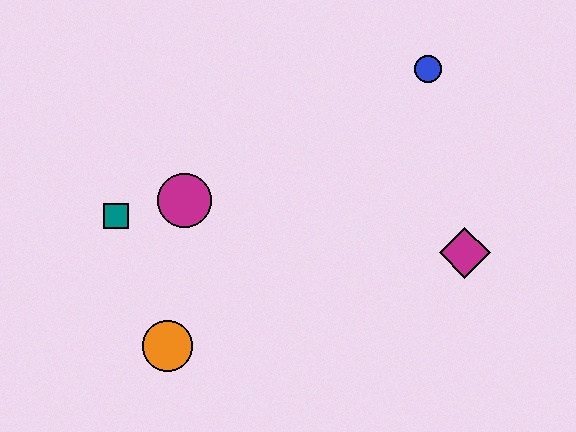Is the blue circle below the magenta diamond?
No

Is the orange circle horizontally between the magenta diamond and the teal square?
Yes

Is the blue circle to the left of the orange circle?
No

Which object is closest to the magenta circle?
The teal square is closest to the magenta circle.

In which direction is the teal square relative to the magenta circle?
The teal square is to the left of the magenta circle.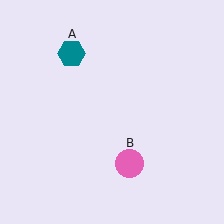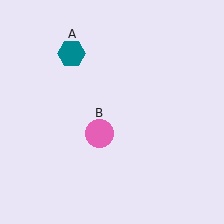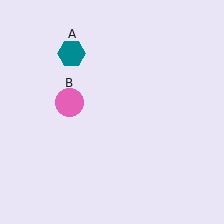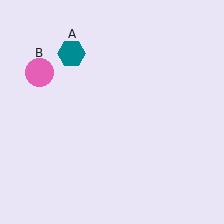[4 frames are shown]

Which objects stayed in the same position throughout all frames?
Teal hexagon (object A) remained stationary.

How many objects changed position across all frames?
1 object changed position: pink circle (object B).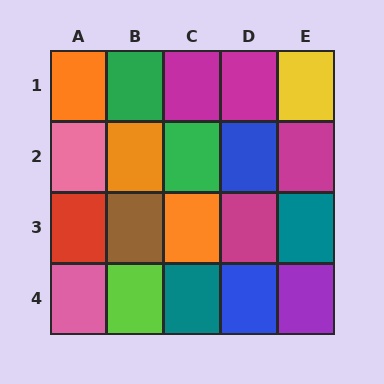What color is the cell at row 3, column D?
Magenta.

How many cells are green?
2 cells are green.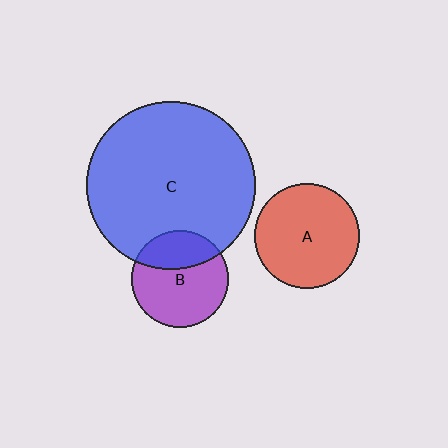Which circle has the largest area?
Circle C (blue).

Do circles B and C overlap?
Yes.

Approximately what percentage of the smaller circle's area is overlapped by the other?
Approximately 30%.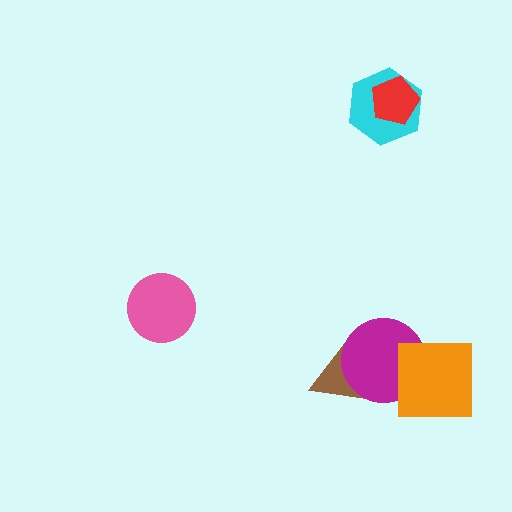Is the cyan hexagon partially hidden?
Yes, it is partially covered by another shape.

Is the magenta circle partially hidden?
Yes, it is partially covered by another shape.